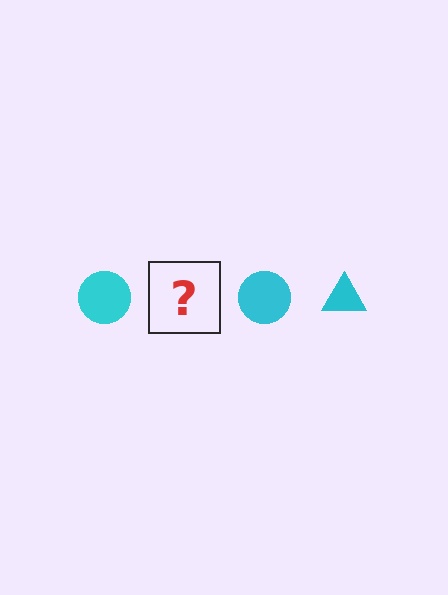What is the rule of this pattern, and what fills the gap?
The rule is that the pattern cycles through circle, triangle shapes in cyan. The gap should be filled with a cyan triangle.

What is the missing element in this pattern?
The missing element is a cyan triangle.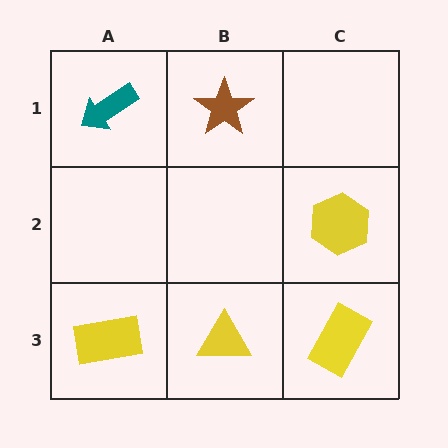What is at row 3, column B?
A yellow triangle.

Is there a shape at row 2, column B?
No, that cell is empty.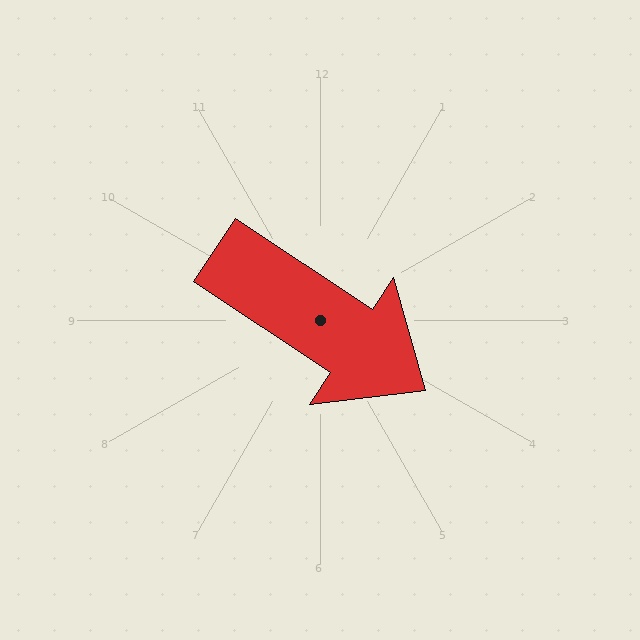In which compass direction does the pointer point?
Southeast.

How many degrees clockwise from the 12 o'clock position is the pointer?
Approximately 124 degrees.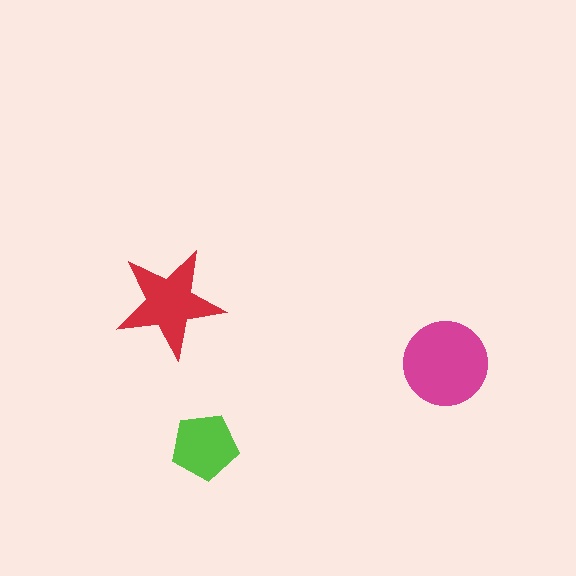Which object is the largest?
The magenta circle.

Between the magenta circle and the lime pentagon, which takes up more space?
The magenta circle.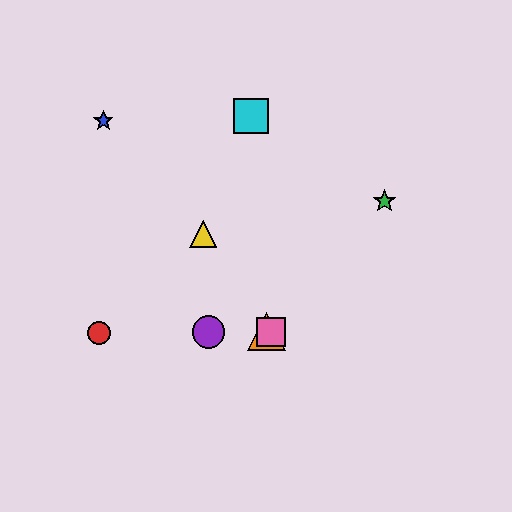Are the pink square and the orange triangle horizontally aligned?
Yes, both are at y≈332.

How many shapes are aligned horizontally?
4 shapes (the red circle, the purple circle, the orange triangle, the pink square) are aligned horizontally.